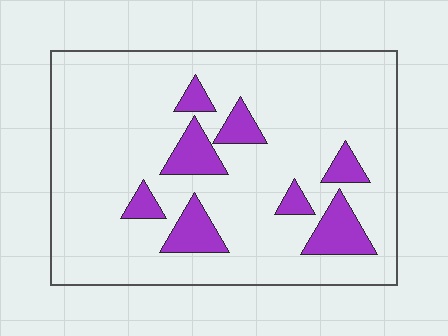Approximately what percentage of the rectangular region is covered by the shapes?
Approximately 15%.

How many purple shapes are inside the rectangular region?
8.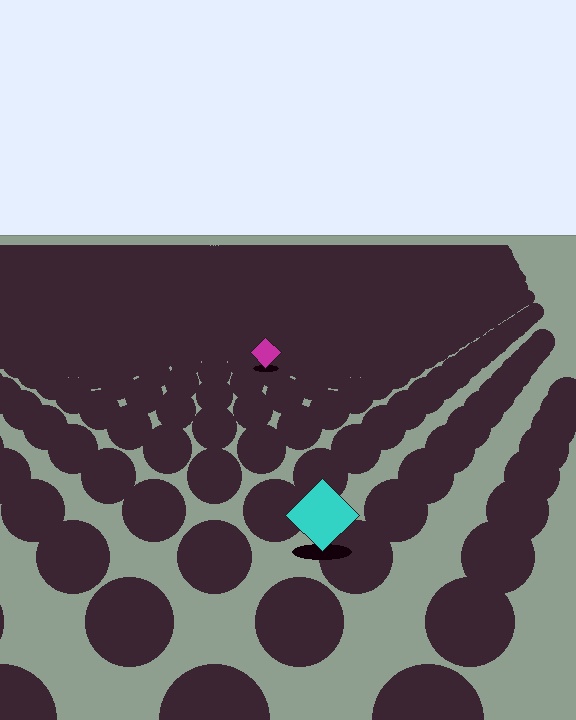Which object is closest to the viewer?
The cyan diamond is closest. The texture marks near it are larger and more spread out.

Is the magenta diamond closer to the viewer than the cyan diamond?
No. The cyan diamond is closer — you can tell from the texture gradient: the ground texture is coarser near it.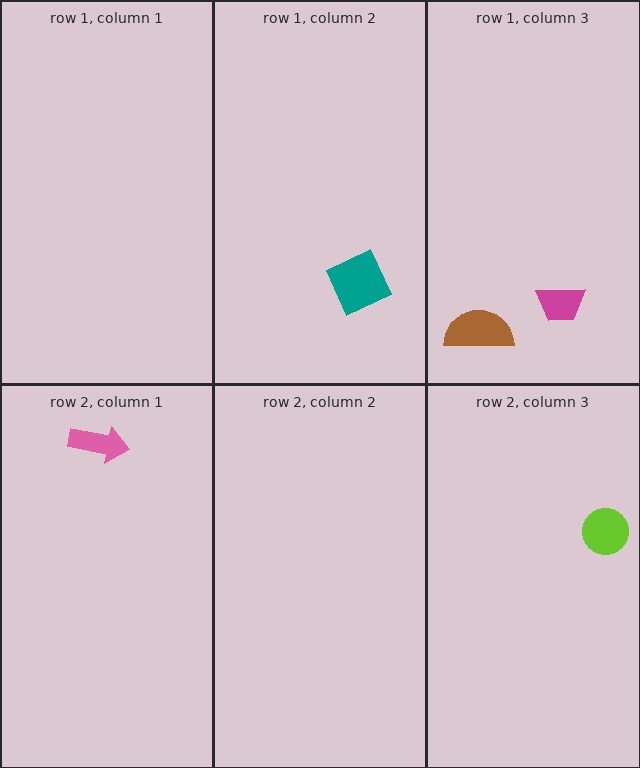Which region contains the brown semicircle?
The row 1, column 3 region.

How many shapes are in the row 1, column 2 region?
1.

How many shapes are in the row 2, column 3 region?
1.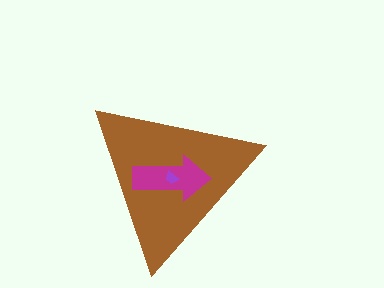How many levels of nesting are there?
3.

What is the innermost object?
The purple trapezoid.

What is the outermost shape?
The brown triangle.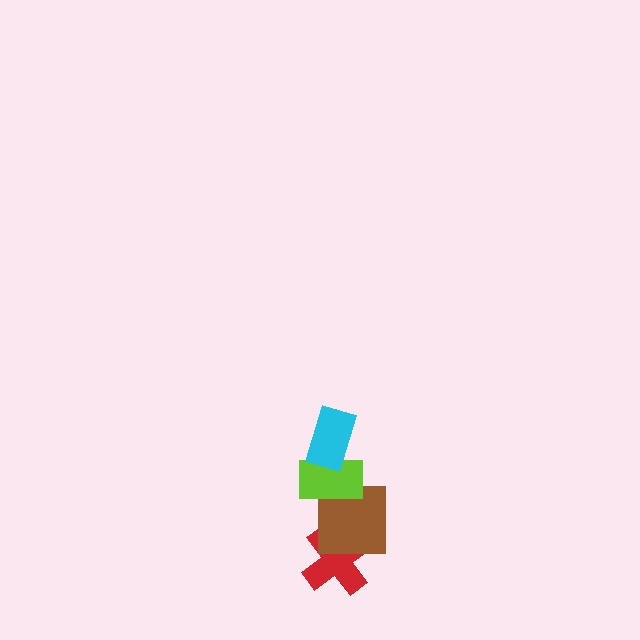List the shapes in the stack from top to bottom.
From top to bottom: the cyan rectangle, the lime rectangle, the brown square, the red cross.